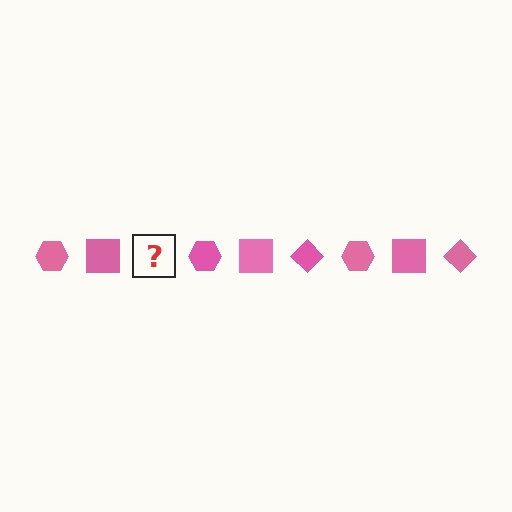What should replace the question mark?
The question mark should be replaced with a pink diamond.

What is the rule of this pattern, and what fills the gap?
The rule is that the pattern cycles through hexagon, square, diamond shapes in pink. The gap should be filled with a pink diamond.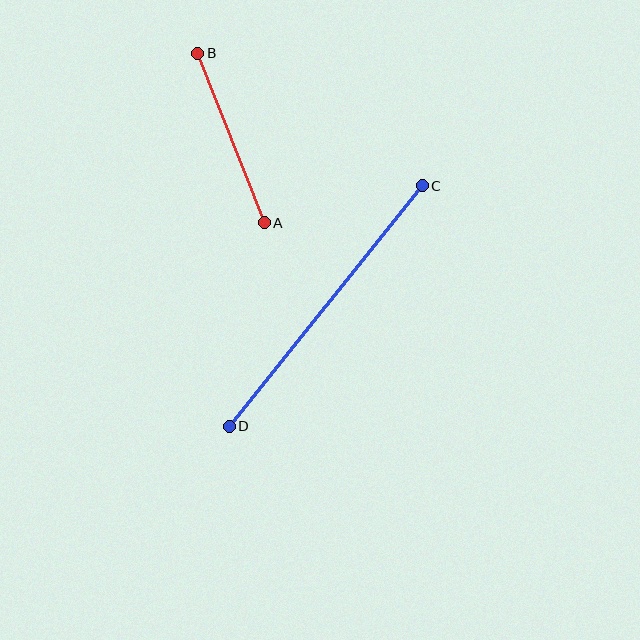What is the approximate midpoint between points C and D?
The midpoint is at approximately (326, 306) pixels.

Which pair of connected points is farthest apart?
Points C and D are farthest apart.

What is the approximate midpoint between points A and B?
The midpoint is at approximately (231, 138) pixels.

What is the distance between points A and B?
The distance is approximately 182 pixels.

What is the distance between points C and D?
The distance is approximately 309 pixels.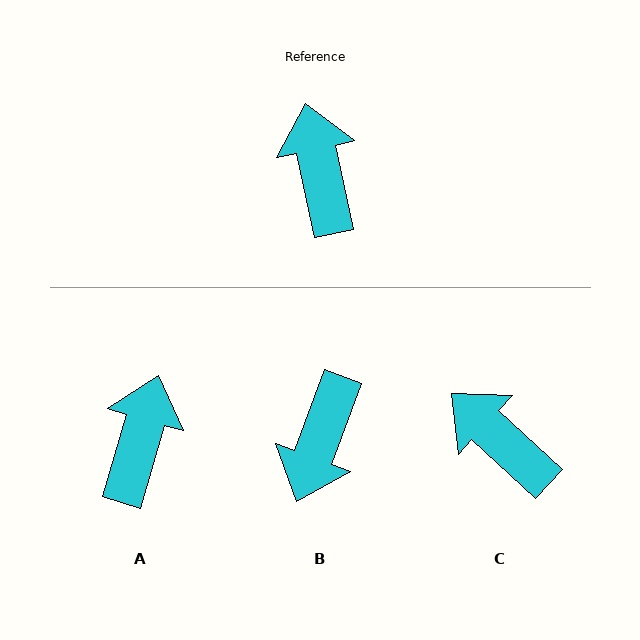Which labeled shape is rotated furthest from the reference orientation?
B, about 147 degrees away.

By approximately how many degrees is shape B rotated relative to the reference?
Approximately 147 degrees counter-clockwise.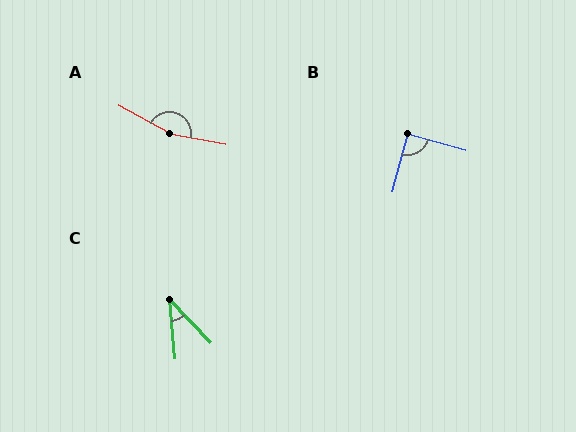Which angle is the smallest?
C, at approximately 38 degrees.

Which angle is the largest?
A, at approximately 162 degrees.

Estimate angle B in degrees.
Approximately 89 degrees.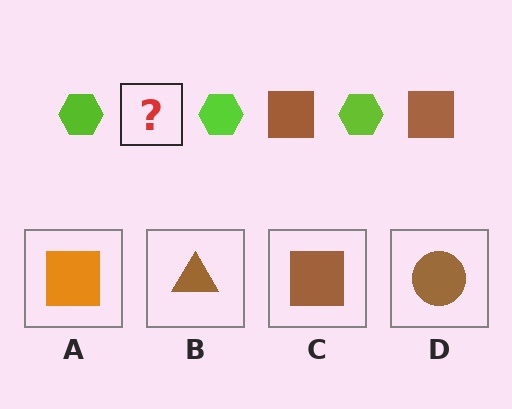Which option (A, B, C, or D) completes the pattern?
C.